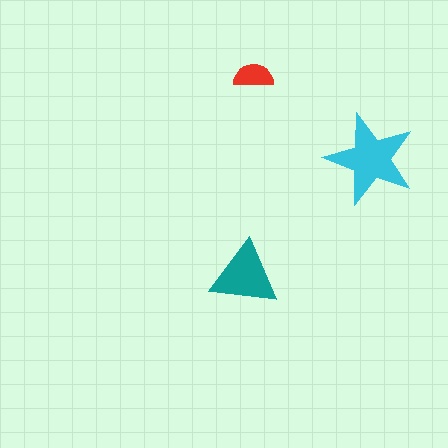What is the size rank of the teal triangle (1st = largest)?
2nd.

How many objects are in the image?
There are 3 objects in the image.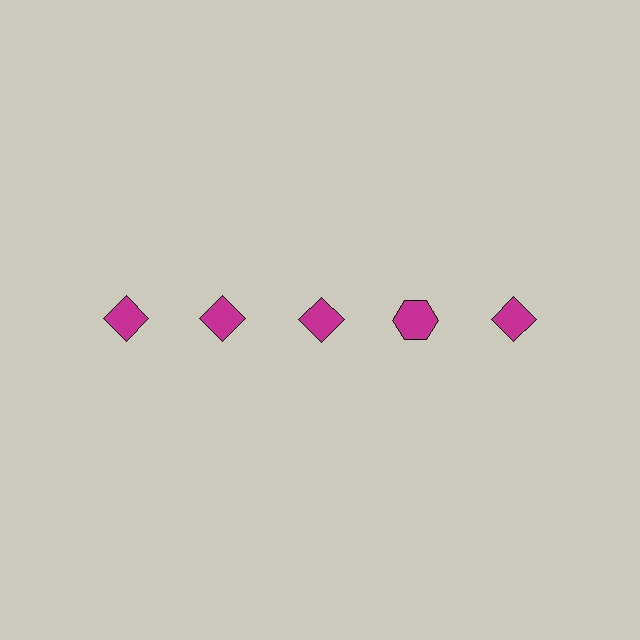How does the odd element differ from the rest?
It has a different shape: hexagon instead of diamond.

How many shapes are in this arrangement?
There are 5 shapes arranged in a grid pattern.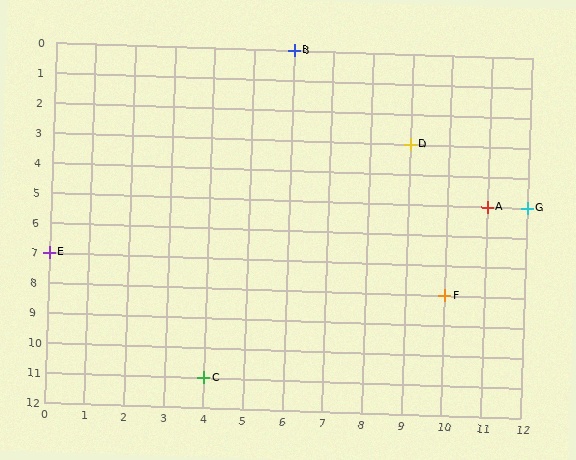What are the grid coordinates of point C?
Point C is at grid coordinates (4, 11).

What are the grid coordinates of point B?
Point B is at grid coordinates (6, 0).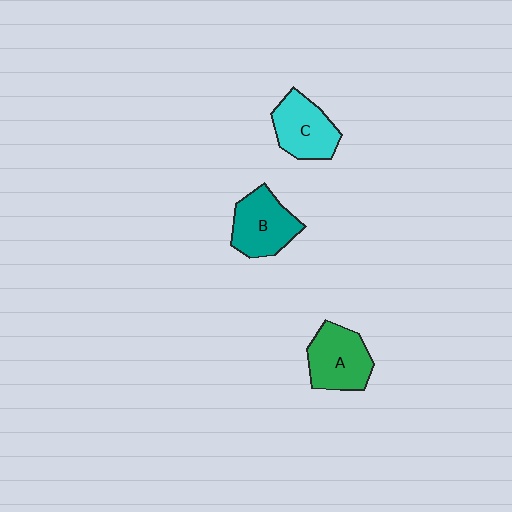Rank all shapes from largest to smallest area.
From largest to smallest: A (green), B (teal), C (cyan).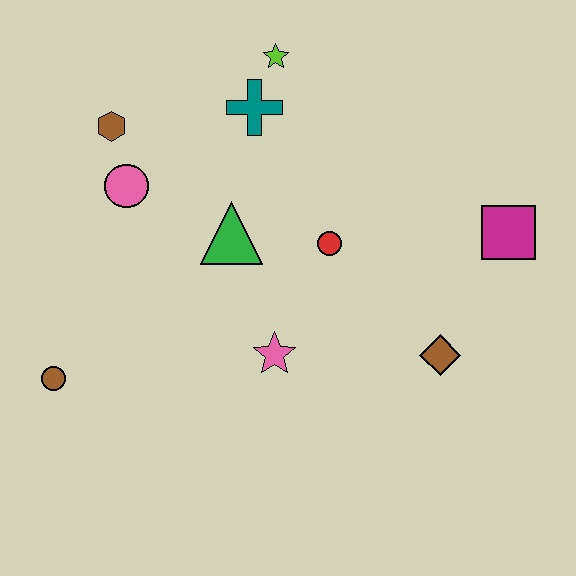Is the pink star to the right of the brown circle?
Yes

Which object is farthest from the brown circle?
The magenta square is farthest from the brown circle.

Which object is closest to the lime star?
The teal cross is closest to the lime star.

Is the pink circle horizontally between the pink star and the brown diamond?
No